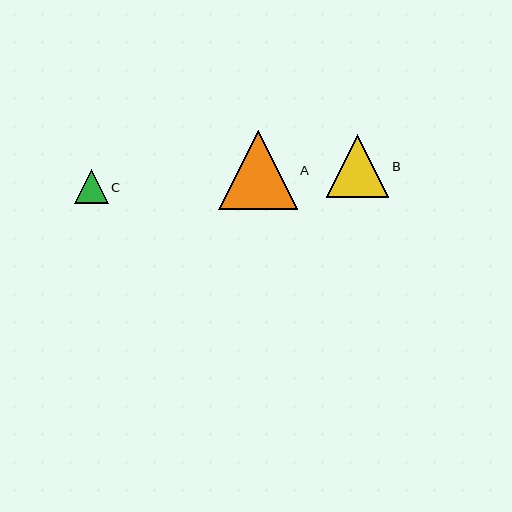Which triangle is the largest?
Triangle A is the largest with a size of approximately 79 pixels.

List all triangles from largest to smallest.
From largest to smallest: A, B, C.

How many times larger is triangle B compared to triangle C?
Triangle B is approximately 1.9 times the size of triangle C.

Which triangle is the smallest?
Triangle C is the smallest with a size of approximately 34 pixels.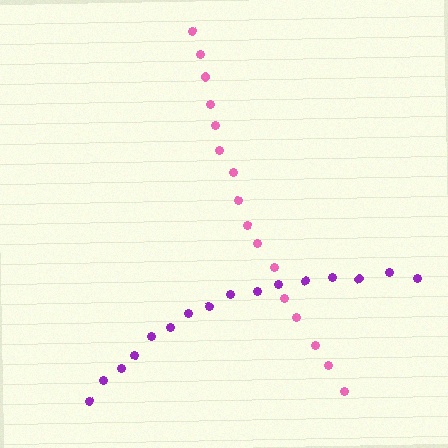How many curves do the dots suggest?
There are 2 distinct paths.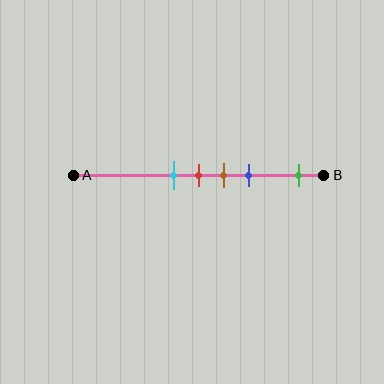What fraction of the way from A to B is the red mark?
The red mark is approximately 50% (0.5) of the way from A to B.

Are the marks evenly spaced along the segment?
No, the marks are not evenly spaced.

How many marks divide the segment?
There are 5 marks dividing the segment.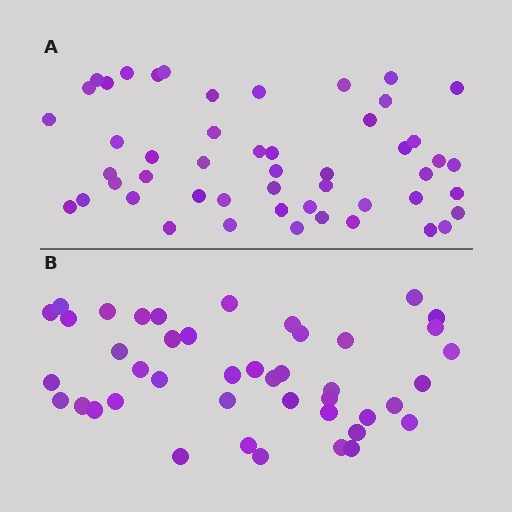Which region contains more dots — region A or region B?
Region A (the top region) has more dots.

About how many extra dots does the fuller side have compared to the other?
Region A has roughly 8 or so more dots than region B.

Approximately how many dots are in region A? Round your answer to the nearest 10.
About 50 dots.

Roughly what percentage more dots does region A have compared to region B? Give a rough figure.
About 15% more.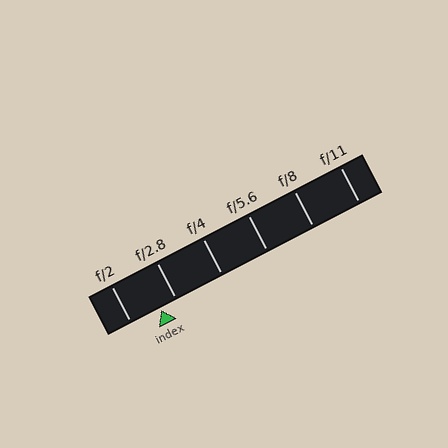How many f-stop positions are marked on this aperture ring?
There are 6 f-stop positions marked.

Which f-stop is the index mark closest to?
The index mark is closest to f/2.8.